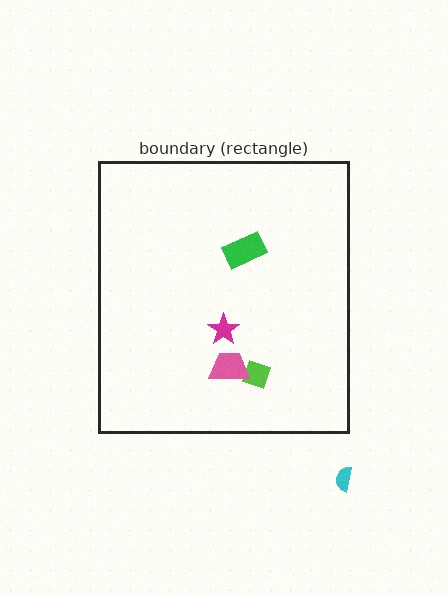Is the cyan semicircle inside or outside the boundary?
Outside.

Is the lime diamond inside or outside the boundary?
Inside.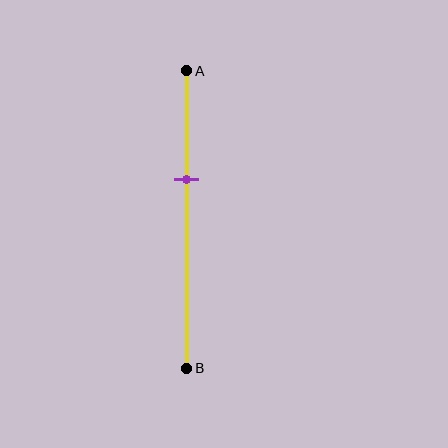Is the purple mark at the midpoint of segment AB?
No, the mark is at about 35% from A, not at the 50% midpoint.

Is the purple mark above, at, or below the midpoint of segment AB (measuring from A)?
The purple mark is above the midpoint of segment AB.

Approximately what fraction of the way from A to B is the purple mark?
The purple mark is approximately 35% of the way from A to B.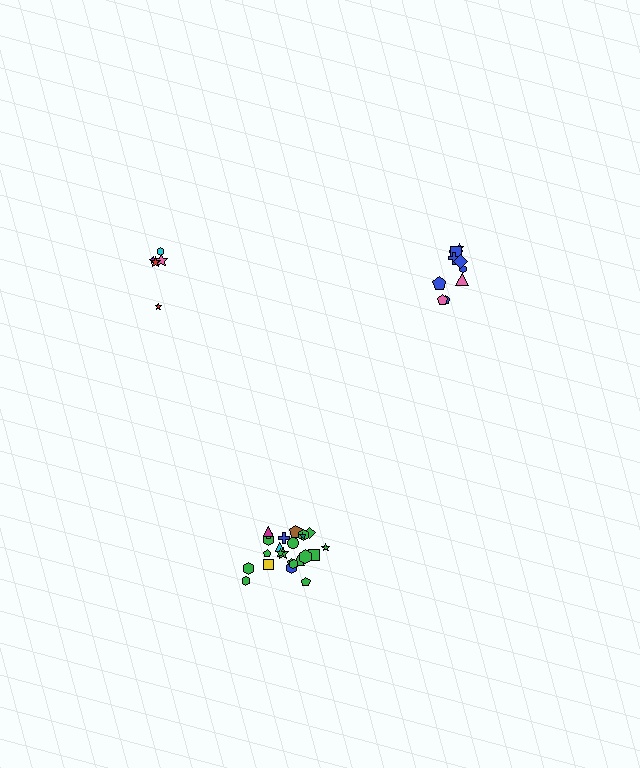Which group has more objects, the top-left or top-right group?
The top-right group.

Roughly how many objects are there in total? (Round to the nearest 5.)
Roughly 40 objects in total.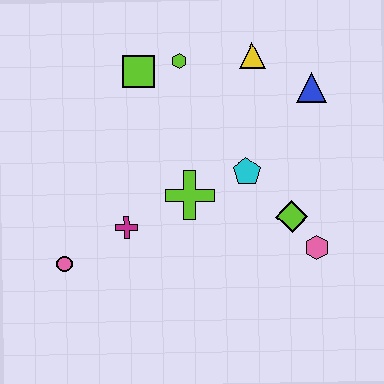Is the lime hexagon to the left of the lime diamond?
Yes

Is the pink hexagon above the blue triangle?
No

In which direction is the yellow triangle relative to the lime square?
The yellow triangle is to the right of the lime square.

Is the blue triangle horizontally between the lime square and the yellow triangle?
No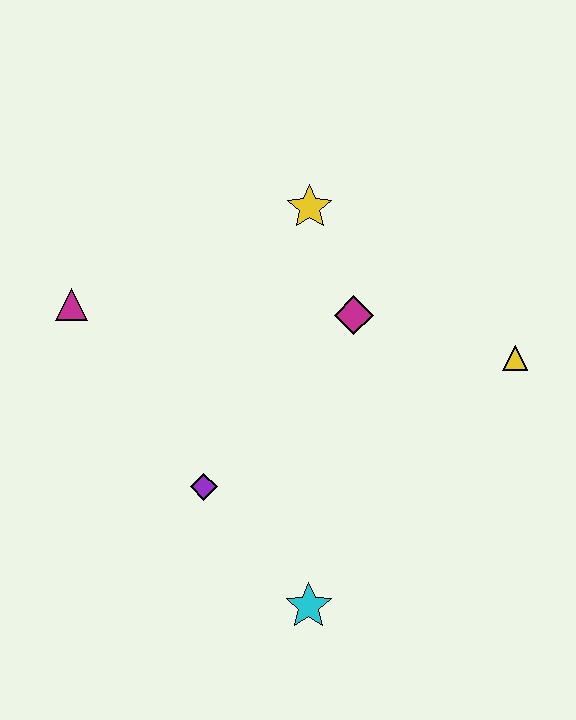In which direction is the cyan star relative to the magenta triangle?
The cyan star is below the magenta triangle.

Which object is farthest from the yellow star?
The cyan star is farthest from the yellow star.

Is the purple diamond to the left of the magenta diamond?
Yes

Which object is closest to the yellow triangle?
The magenta diamond is closest to the yellow triangle.